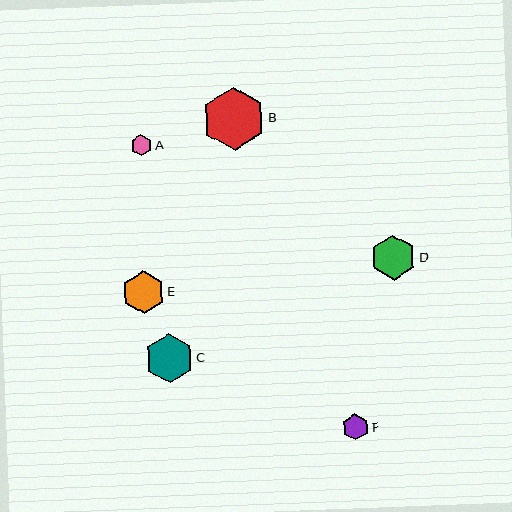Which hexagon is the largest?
Hexagon B is the largest with a size of approximately 63 pixels.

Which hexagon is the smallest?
Hexagon A is the smallest with a size of approximately 21 pixels.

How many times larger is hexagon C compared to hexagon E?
Hexagon C is approximately 1.1 times the size of hexagon E.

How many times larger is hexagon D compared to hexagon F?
Hexagon D is approximately 1.7 times the size of hexagon F.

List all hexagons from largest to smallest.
From largest to smallest: B, C, D, E, F, A.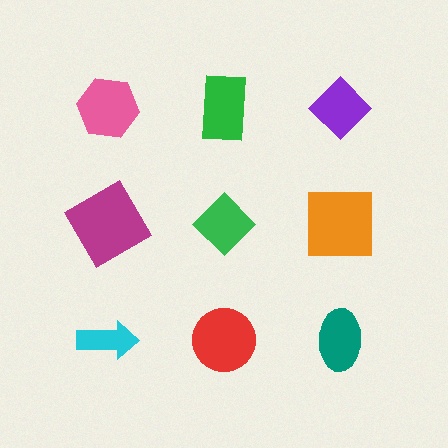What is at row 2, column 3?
An orange square.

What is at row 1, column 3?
A purple diamond.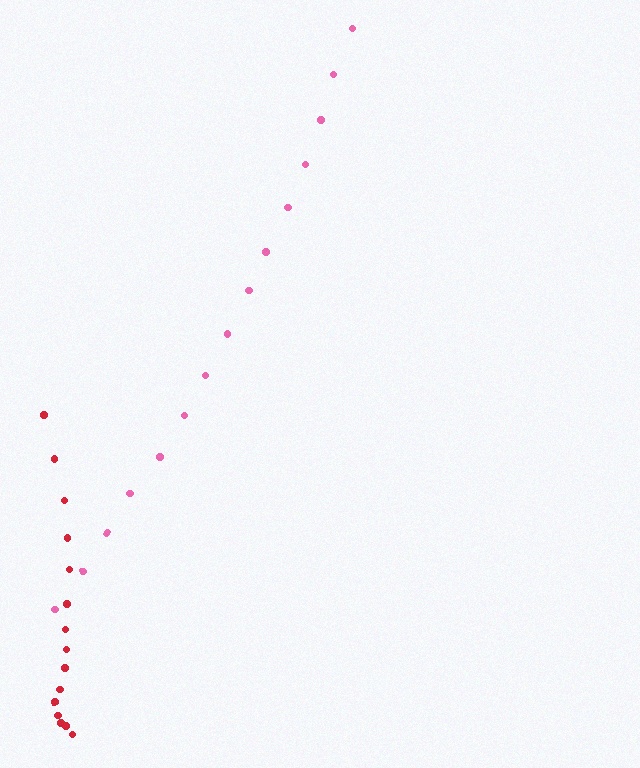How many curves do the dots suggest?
There are 2 distinct paths.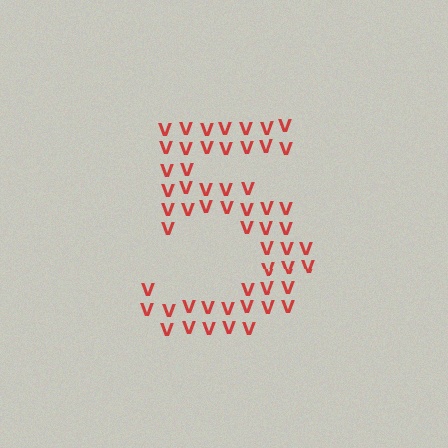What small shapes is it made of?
It is made of small letter V's.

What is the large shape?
The large shape is the digit 5.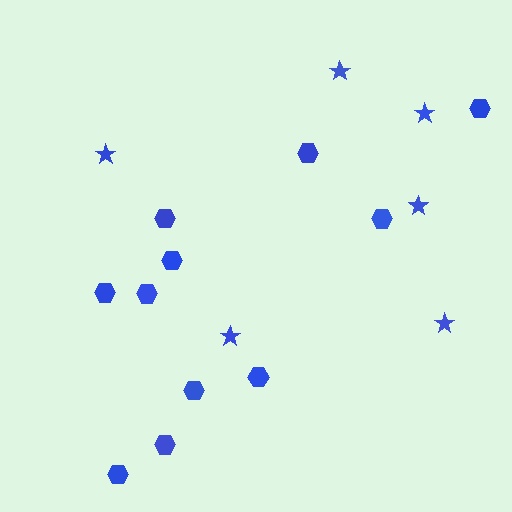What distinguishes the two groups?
There are 2 groups: one group of stars (6) and one group of hexagons (11).